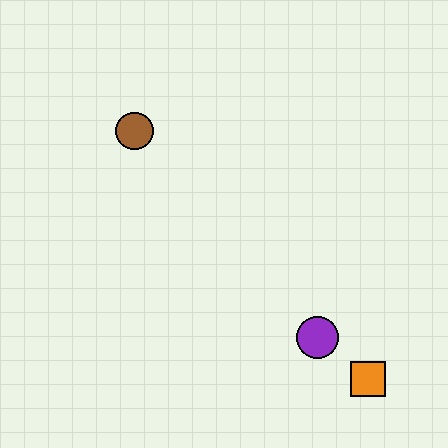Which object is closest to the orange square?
The purple circle is closest to the orange square.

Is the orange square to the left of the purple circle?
No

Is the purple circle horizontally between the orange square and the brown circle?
Yes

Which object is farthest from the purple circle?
The brown circle is farthest from the purple circle.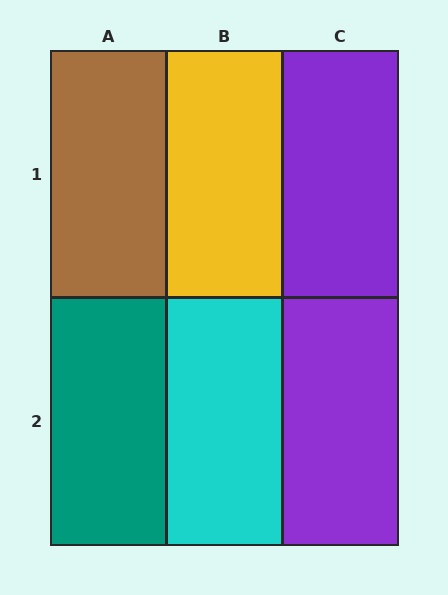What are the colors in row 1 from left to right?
Brown, yellow, purple.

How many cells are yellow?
1 cell is yellow.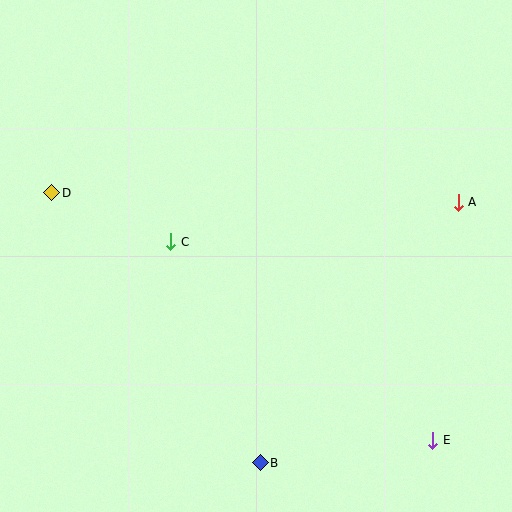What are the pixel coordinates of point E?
Point E is at (433, 440).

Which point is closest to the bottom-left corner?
Point B is closest to the bottom-left corner.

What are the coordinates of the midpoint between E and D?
The midpoint between E and D is at (242, 316).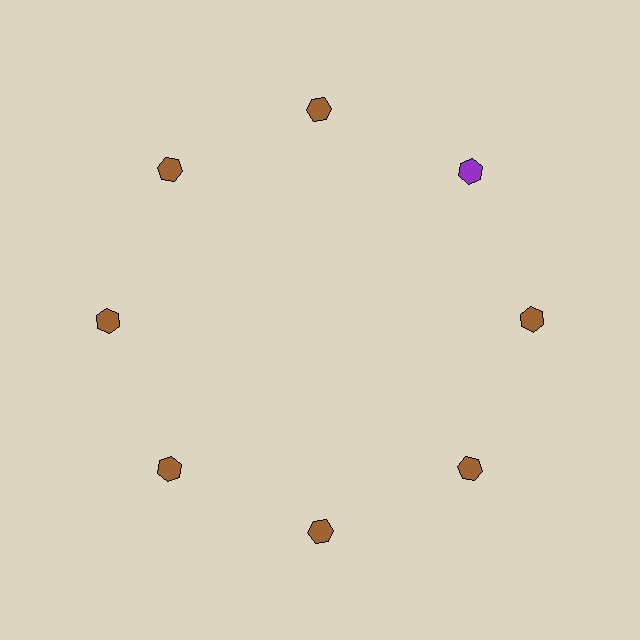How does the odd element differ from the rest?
It has a different color: purple instead of brown.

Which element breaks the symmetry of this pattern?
The purple hexagon at roughly the 2 o'clock position breaks the symmetry. All other shapes are brown hexagons.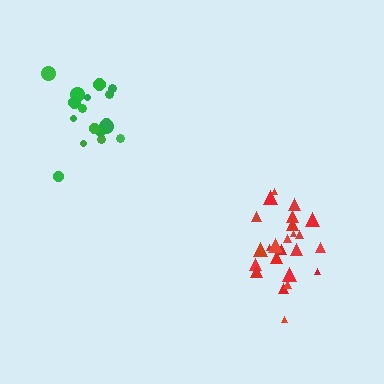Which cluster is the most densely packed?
Red.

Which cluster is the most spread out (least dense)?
Green.